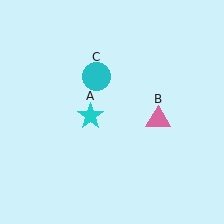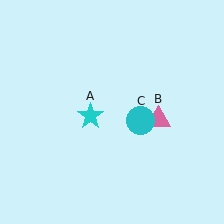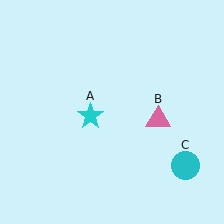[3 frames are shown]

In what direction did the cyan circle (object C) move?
The cyan circle (object C) moved down and to the right.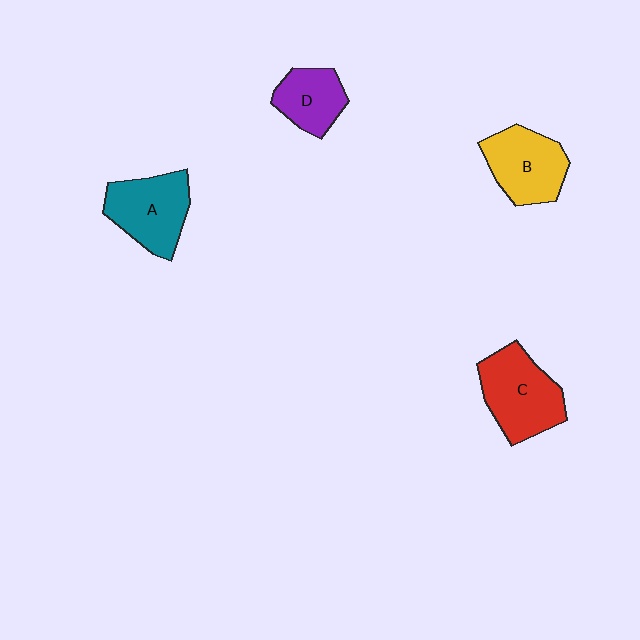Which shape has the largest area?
Shape C (red).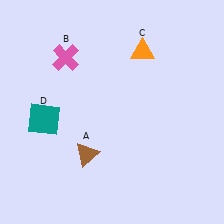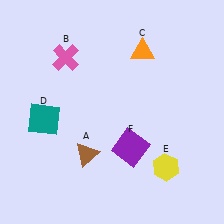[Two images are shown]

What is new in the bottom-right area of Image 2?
A yellow hexagon (E) was added in the bottom-right area of Image 2.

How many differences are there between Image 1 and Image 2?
There are 2 differences between the two images.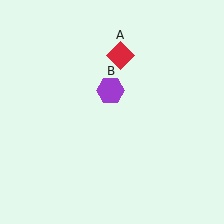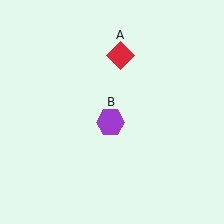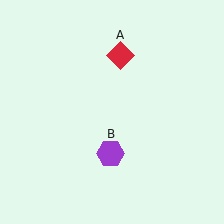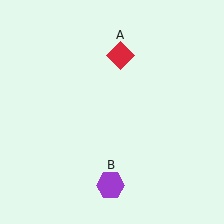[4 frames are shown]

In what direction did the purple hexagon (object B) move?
The purple hexagon (object B) moved down.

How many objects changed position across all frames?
1 object changed position: purple hexagon (object B).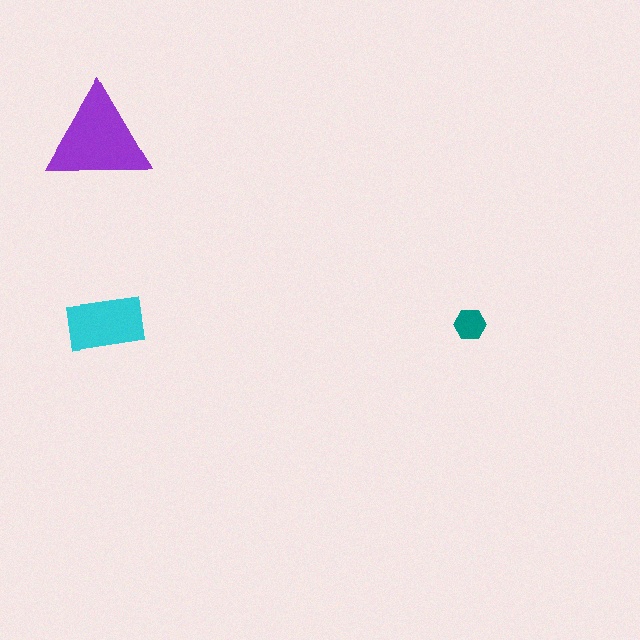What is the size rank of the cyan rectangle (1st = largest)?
2nd.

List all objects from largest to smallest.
The purple triangle, the cyan rectangle, the teal hexagon.